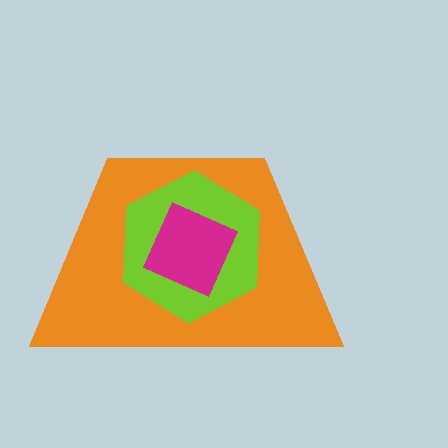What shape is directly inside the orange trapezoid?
The lime hexagon.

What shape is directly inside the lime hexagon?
The magenta diamond.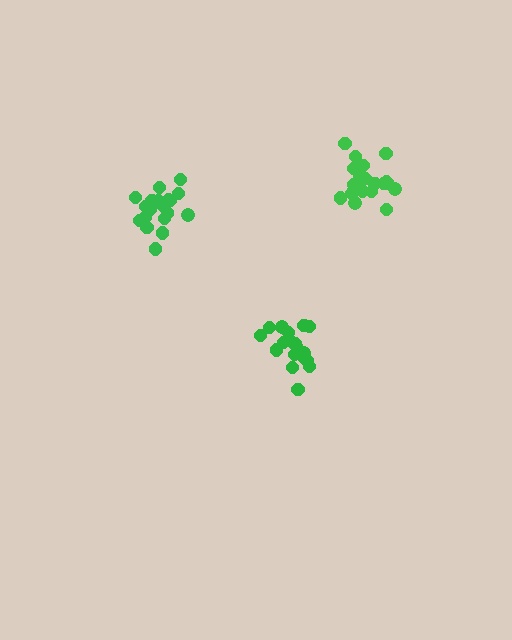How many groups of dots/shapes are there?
There are 3 groups.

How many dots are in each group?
Group 1: 21 dots, Group 2: 19 dots, Group 3: 19 dots (59 total).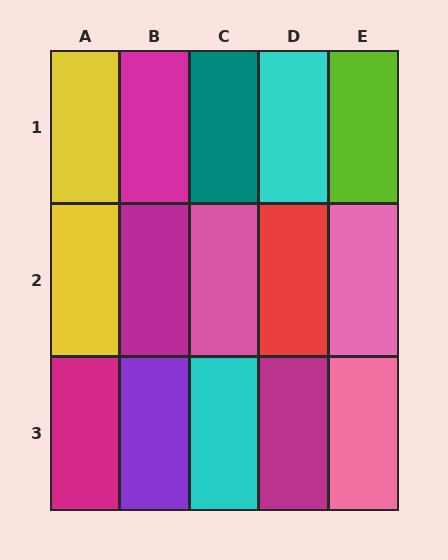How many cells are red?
1 cell is red.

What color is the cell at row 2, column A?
Yellow.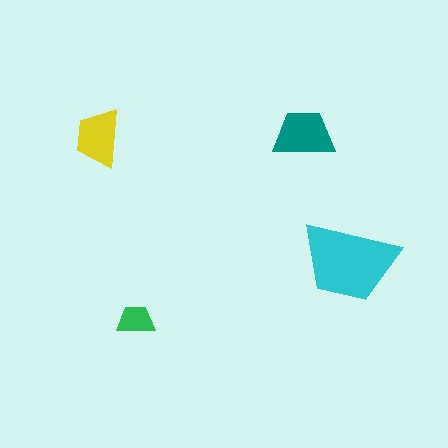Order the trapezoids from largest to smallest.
the cyan one, the teal one, the yellow one, the green one.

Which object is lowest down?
The green trapezoid is bottommost.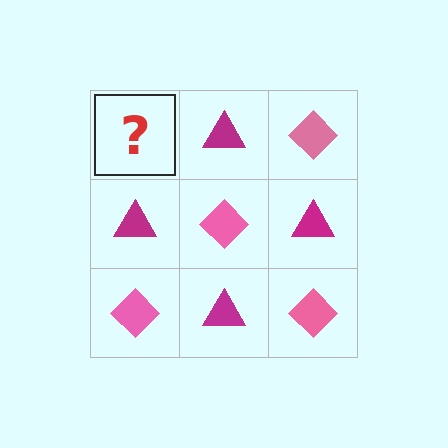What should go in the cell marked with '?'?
The missing cell should contain a pink diamond.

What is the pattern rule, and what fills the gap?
The rule is that it alternates pink diamond and magenta triangle in a checkerboard pattern. The gap should be filled with a pink diamond.